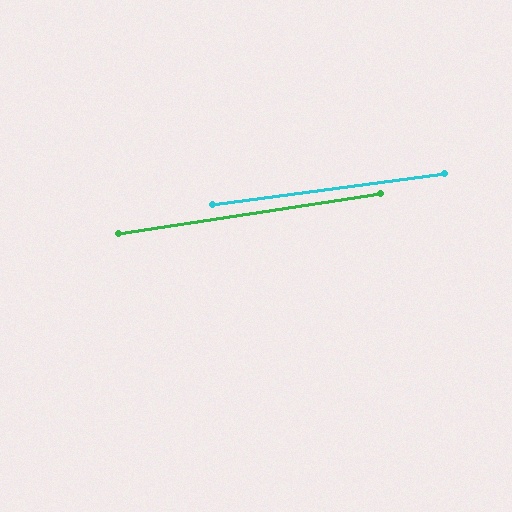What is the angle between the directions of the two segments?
Approximately 1 degree.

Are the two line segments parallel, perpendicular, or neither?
Parallel — their directions differ by only 0.9°.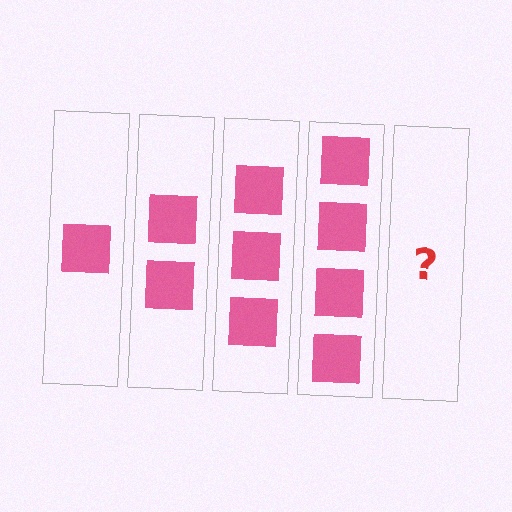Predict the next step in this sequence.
The next step is 5 squares.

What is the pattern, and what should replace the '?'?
The pattern is that each step adds one more square. The '?' should be 5 squares.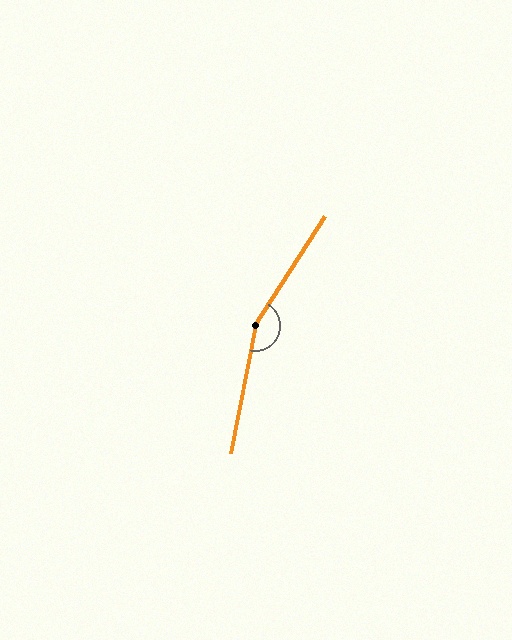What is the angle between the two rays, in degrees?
Approximately 158 degrees.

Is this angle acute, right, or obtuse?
It is obtuse.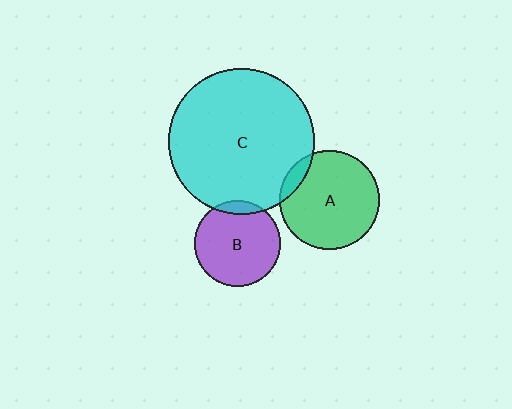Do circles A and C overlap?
Yes.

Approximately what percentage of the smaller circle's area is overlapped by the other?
Approximately 10%.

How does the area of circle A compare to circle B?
Approximately 1.3 times.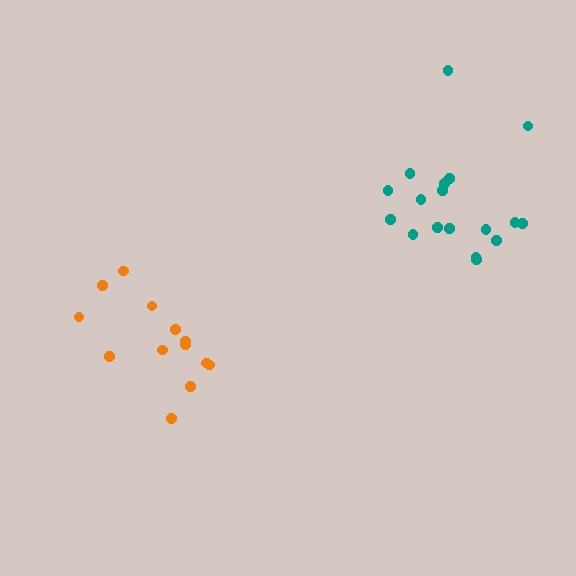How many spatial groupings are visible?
There are 2 spatial groupings.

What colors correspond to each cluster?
The clusters are colored: orange, teal.